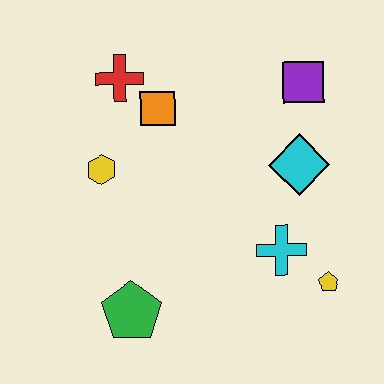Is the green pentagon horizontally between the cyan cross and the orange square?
No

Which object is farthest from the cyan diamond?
The green pentagon is farthest from the cyan diamond.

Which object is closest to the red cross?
The orange square is closest to the red cross.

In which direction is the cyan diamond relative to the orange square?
The cyan diamond is to the right of the orange square.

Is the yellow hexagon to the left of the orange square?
Yes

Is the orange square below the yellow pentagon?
No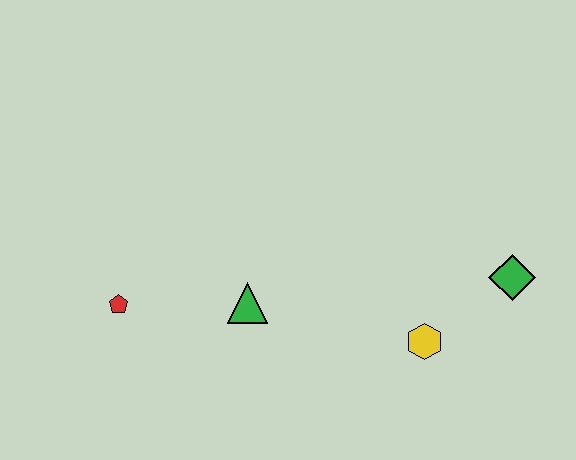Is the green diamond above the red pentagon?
Yes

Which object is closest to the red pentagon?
The green triangle is closest to the red pentagon.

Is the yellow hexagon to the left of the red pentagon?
No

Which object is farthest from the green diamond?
The red pentagon is farthest from the green diamond.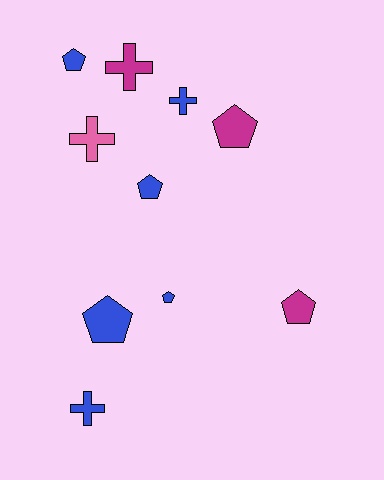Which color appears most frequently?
Blue, with 6 objects.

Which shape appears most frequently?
Pentagon, with 6 objects.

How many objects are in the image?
There are 10 objects.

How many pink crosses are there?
There is 1 pink cross.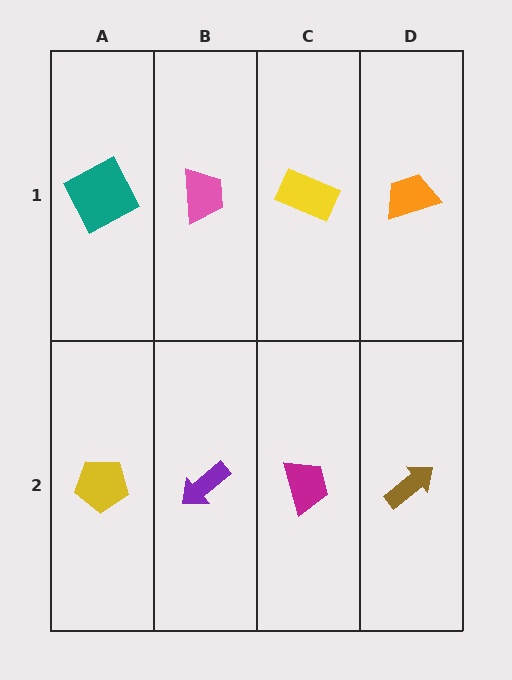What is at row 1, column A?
A teal square.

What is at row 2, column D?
A brown arrow.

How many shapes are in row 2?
4 shapes.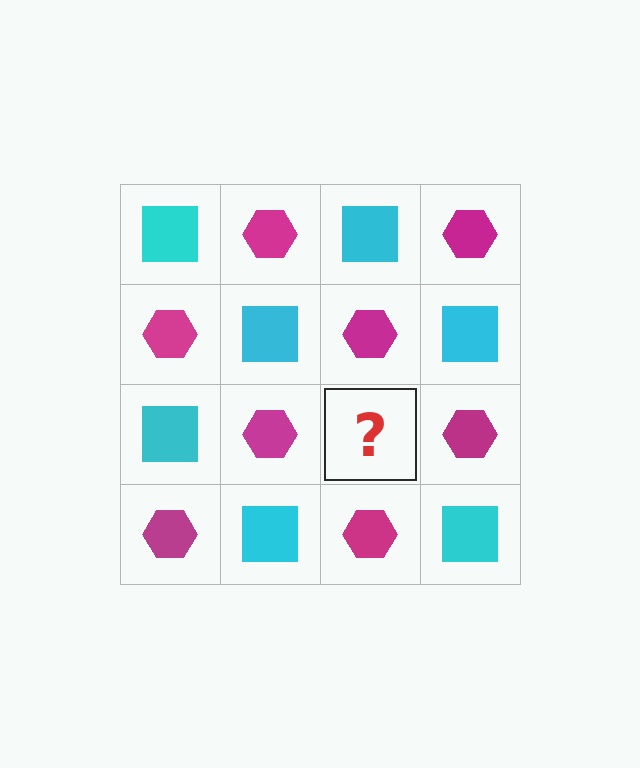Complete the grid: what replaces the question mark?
The question mark should be replaced with a cyan square.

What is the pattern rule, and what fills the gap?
The rule is that it alternates cyan square and magenta hexagon in a checkerboard pattern. The gap should be filled with a cyan square.